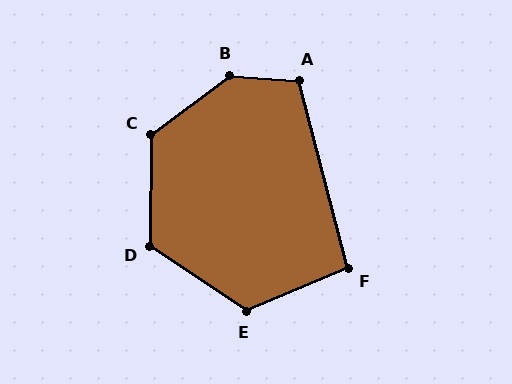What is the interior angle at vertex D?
Approximately 123 degrees (obtuse).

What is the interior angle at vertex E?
Approximately 123 degrees (obtuse).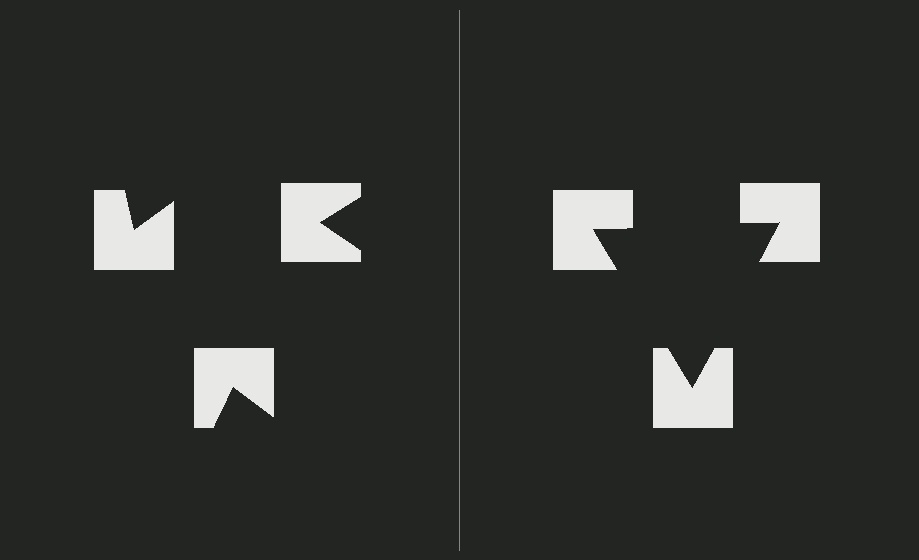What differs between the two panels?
The notched squares are positioned identically on both sides; only the wedge orientations differ. On the right they align to a triangle; on the left they are misaligned.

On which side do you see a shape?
An illusory triangle appears on the right side. On the left side the wedge cuts are rotated, so no coherent shape forms.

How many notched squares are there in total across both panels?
6 — 3 on each side.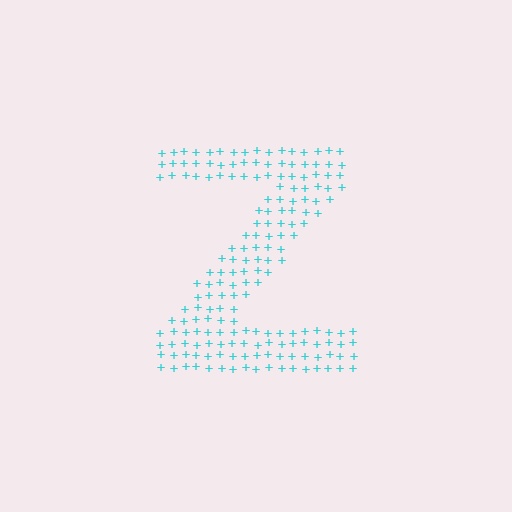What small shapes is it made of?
It is made of small plus signs.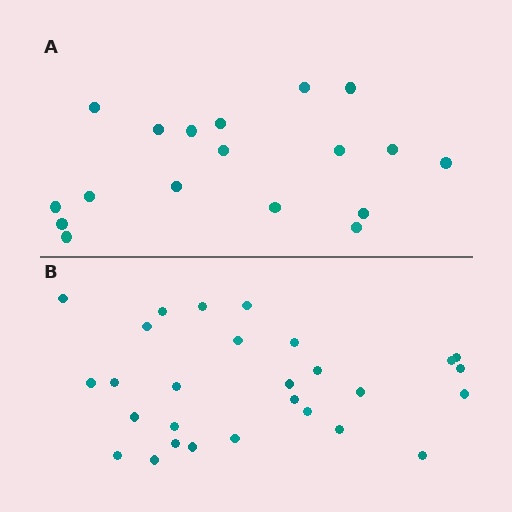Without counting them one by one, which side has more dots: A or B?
Region B (the bottom region) has more dots.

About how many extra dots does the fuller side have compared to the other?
Region B has roughly 10 or so more dots than region A.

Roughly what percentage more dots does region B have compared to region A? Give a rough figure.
About 55% more.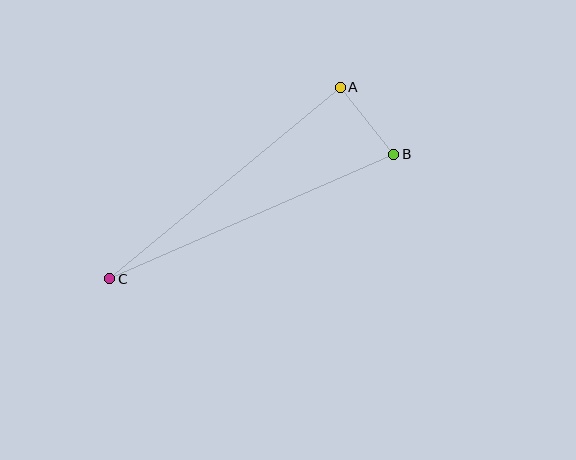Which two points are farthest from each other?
Points B and C are farthest from each other.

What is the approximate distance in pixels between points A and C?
The distance between A and C is approximately 300 pixels.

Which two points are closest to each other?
Points A and B are closest to each other.